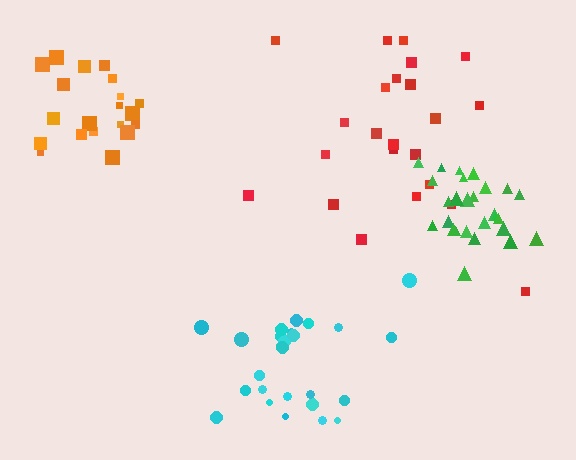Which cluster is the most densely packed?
Green.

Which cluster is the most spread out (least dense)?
Red.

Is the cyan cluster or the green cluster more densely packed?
Green.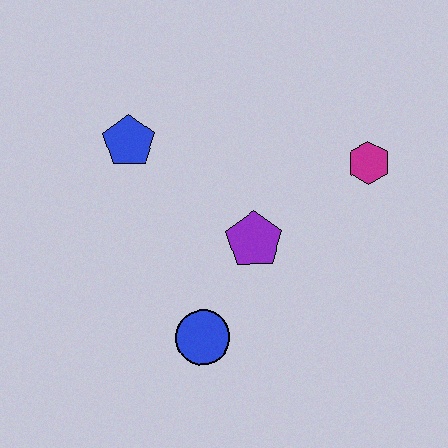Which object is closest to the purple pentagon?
The blue circle is closest to the purple pentagon.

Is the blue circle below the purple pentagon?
Yes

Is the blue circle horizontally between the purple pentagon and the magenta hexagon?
No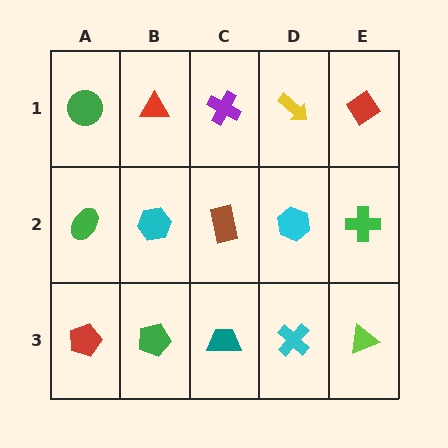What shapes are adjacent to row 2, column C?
A purple cross (row 1, column C), a teal trapezoid (row 3, column C), a cyan hexagon (row 2, column B), a cyan hexagon (row 2, column D).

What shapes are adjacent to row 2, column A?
A green circle (row 1, column A), a red pentagon (row 3, column A), a cyan hexagon (row 2, column B).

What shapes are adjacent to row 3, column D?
A cyan hexagon (row 2, column D), a teal trapezoid (row 3, column C), a lime triangle (row 3, column E).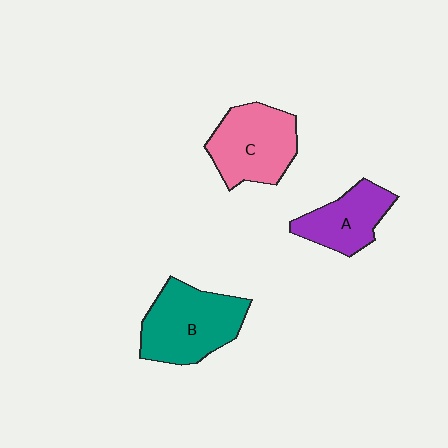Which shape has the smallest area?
Shape A (purple).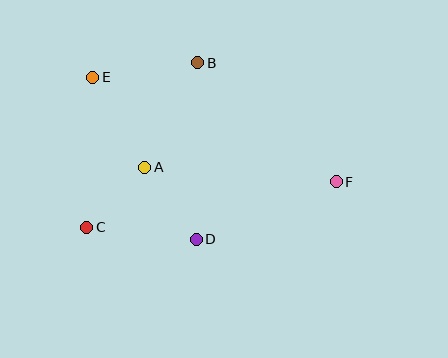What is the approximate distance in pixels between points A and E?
The distance between A and E is approximately 104 pixels.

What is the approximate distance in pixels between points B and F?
The distance between B and F is approximately 183 pixels.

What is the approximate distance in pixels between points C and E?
The distance between C and E is approximately 150 pixels.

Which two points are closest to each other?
Points A and C are closest to each other.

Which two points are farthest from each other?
Points E and F are farthest from each other.